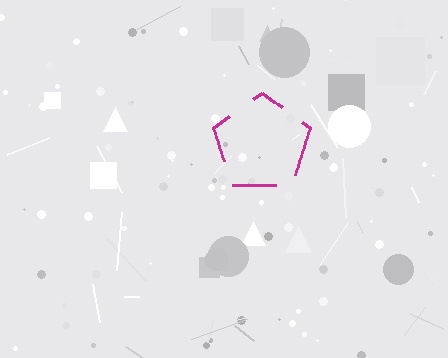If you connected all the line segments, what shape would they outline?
They would outline a pentagon.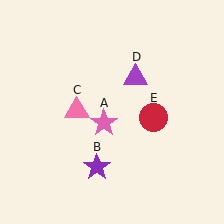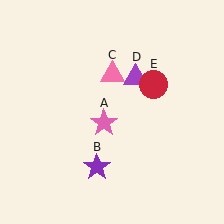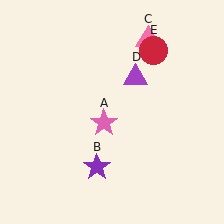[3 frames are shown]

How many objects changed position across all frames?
2 objects changed position: pink triangle (object C), red circle (object E).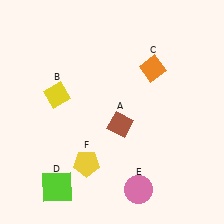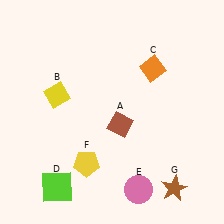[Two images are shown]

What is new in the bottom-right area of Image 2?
A brown star (G) was added in the bottom-right area of Image 2.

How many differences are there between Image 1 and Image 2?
There is 1 difference between the two images.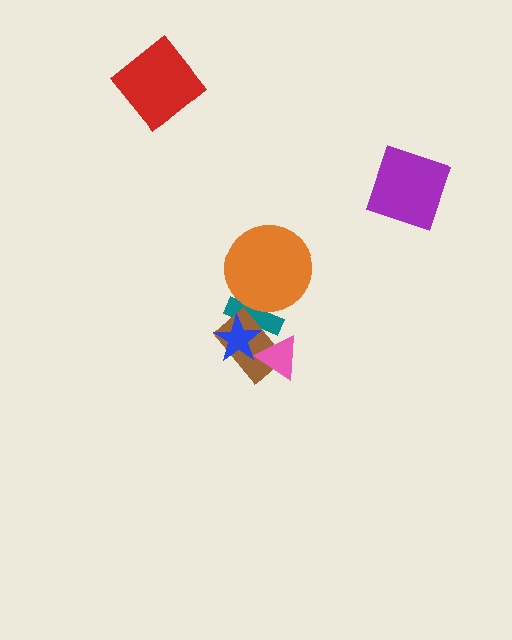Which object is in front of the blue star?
The pink triangle is in front of the blue star.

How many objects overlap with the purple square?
0 objects overlap with the purple square.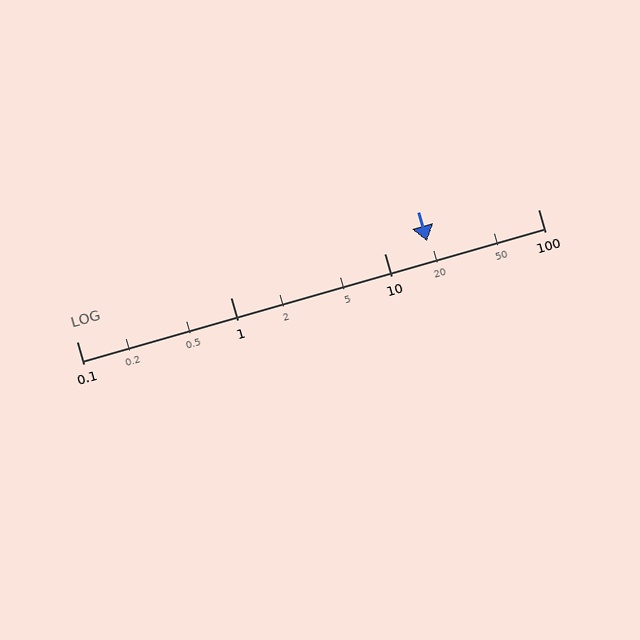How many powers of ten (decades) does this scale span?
The scale spans 3 decades, from 0.1 to 100.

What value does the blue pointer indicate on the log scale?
The pointer indicates approximately 19.